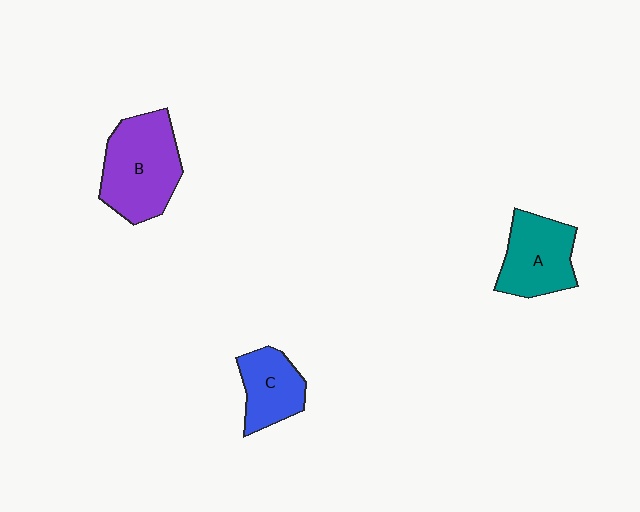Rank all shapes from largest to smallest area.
From largest to smallest: B (purple), A (teal), C (blue).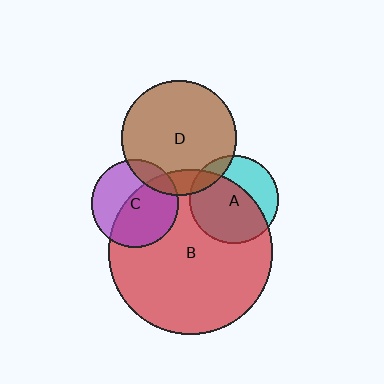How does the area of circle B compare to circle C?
Approximately 3.5 times.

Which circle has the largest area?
Circle B (red).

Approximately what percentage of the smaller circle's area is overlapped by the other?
Approximately 15%.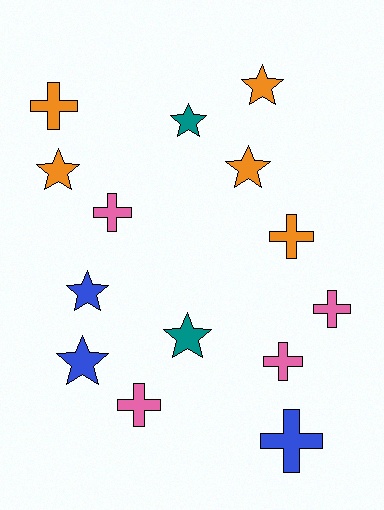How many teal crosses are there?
There are no teal crosses.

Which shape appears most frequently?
Star, with 7 objects.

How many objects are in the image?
There are 14 objects.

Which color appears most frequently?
Orange, with 5 objects.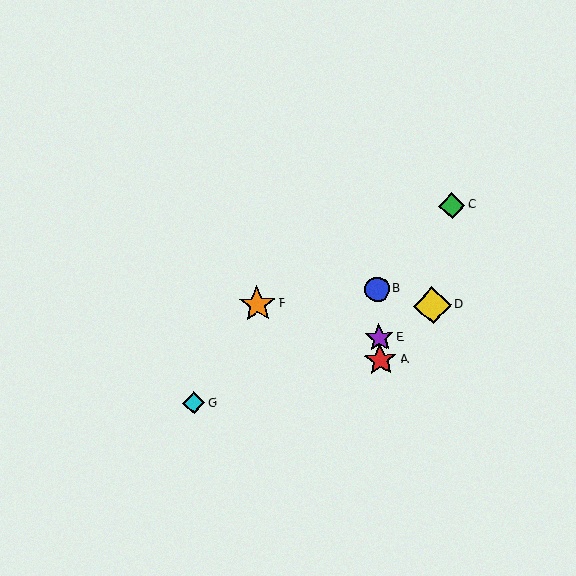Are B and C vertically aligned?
No, B is at x≈377 and C is at x≈452.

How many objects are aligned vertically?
3 objects (A, B, E) are aligned vertically.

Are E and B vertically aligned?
Yes, both are at x≈379.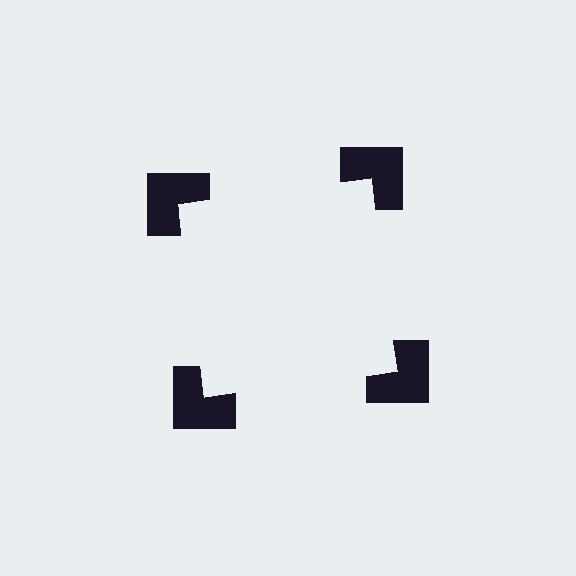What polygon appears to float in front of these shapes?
An illusory square — its edges are inferred from the aligned wedge cuts in the notched squares, not physically drawn.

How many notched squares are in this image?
There are 4 — one at each vertex of the illusory square.